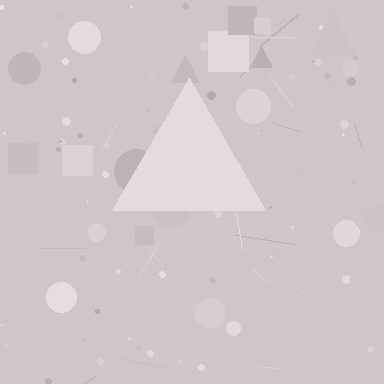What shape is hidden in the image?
A triangle is hidden in the image.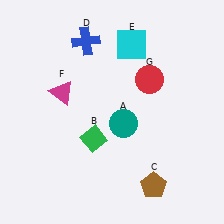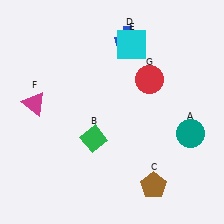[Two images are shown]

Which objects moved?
The objects that moved are: the teal circle (A), the blue cross (D), the magenta triangle (F).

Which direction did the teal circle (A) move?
The teal circle (A) moved right.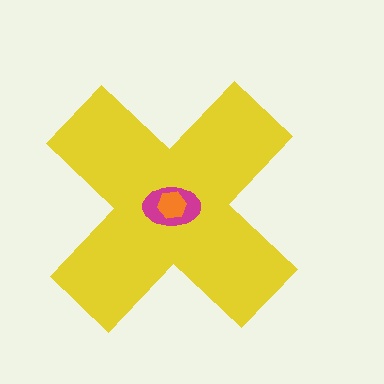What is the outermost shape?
The yellow cross.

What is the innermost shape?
The orange hexagon.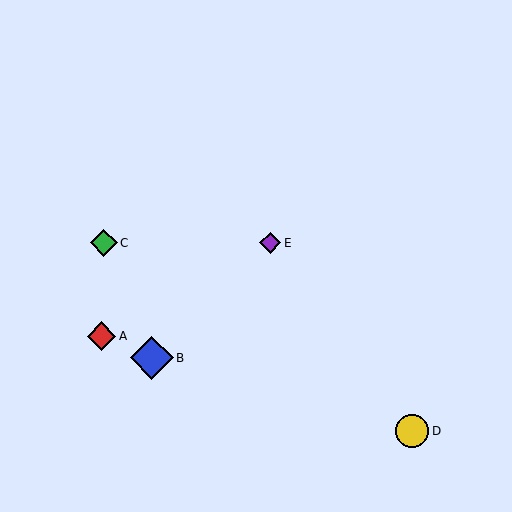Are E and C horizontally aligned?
Yes, both are at y≈243.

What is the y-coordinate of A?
Object A is at y≈336.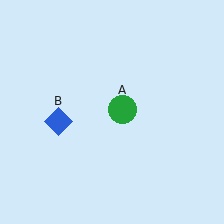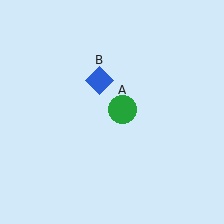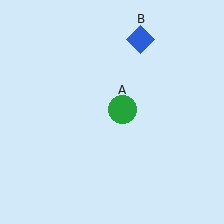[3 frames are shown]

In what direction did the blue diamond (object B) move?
The blue diamond (object B) moved up and to the right.